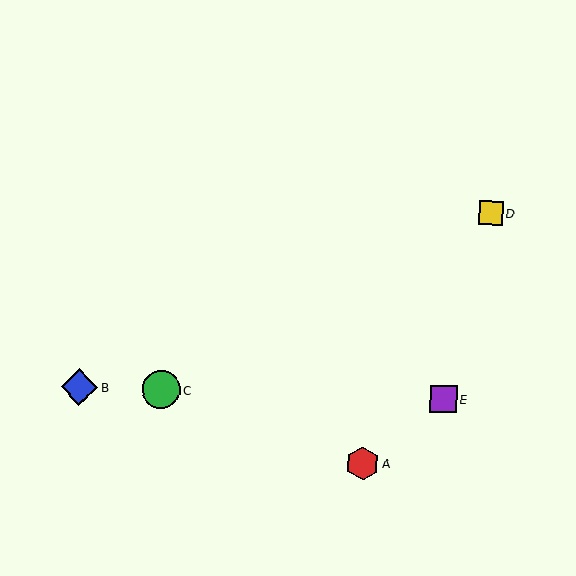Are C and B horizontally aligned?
Yes, both are at y≈390.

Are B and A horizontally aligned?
No, B is at y≈387 and A is at y≈464.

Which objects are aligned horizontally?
Objects B, C, E are aligned horizontally.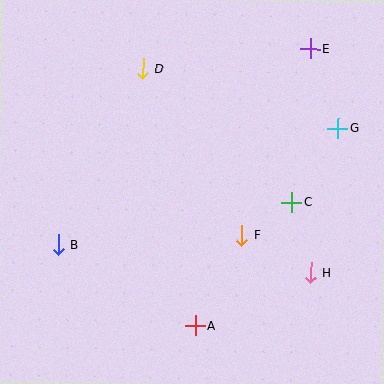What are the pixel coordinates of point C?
Point C is at (292, 202).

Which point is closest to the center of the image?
Point F at (242, 235) is closest to the center.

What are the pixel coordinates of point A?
Point A is at (196, 326).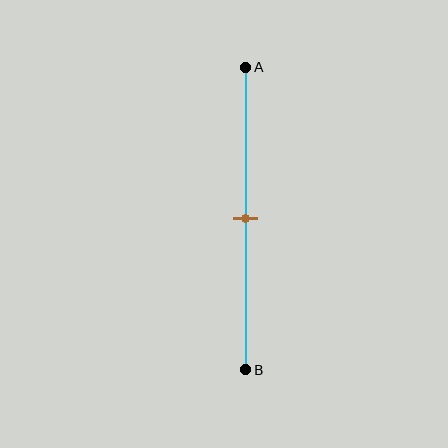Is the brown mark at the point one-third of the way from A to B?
No, the mark is at about 50% from A, not at the 33% one-third point.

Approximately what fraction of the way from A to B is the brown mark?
The brown mark is approximately 50% of the way from A to B.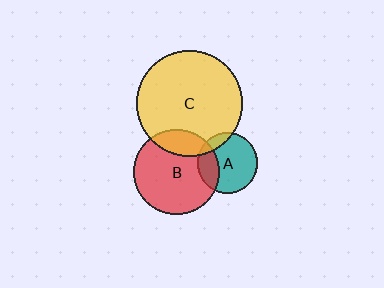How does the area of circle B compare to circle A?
Approximately 2.0 times.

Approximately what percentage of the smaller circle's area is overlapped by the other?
Approximately 20%.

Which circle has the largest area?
Circle C (yellow).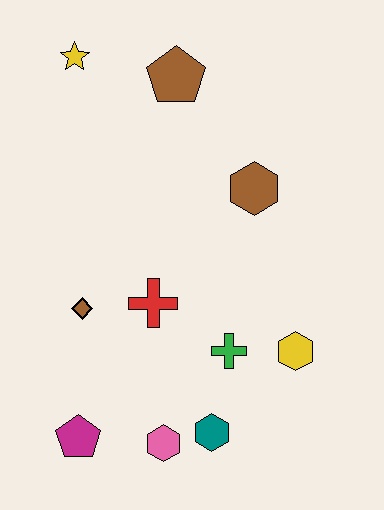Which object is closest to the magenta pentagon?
The pink hexagon is closest to the magenta pentagon.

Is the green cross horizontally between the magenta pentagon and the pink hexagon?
No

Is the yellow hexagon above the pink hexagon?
Yes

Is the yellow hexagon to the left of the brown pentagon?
No